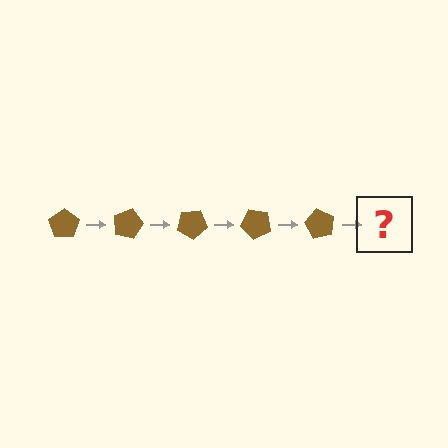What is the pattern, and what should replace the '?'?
The pattern is that the pentagon rotates 15 degrees each step. The '?' should be a brown pentagon rotated 75 degrees.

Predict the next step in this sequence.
The next step is a brown pentagon rotated 75 degrees.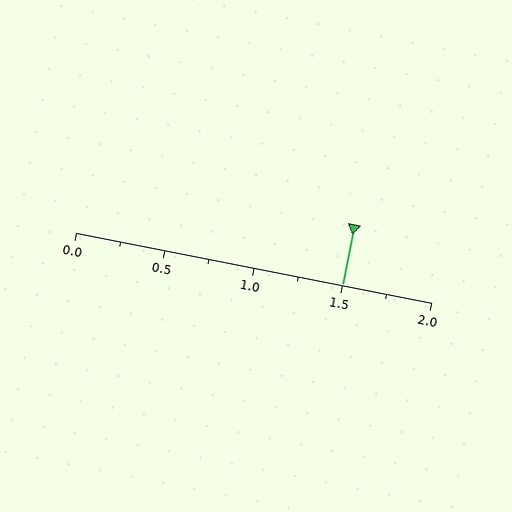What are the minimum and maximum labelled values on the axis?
The axis runs from 0.0 to 2.0.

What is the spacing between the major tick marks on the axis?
The major ticks are spaced 0.5 apart.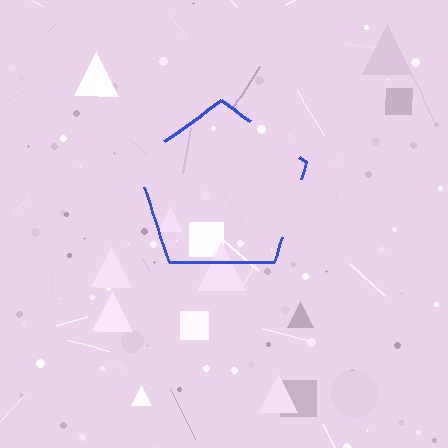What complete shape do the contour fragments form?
The contour fragments form a pentagon.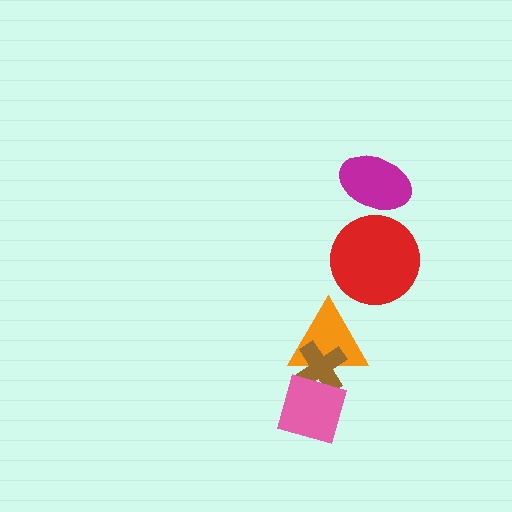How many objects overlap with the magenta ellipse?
0 objects overlap with the magenta ellipse.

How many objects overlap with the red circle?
0 objects overlap with the red circle.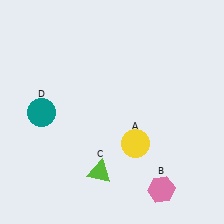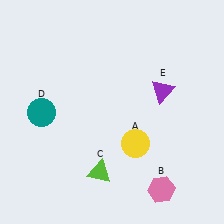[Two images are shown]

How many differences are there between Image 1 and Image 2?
There is 1 difference between the two images.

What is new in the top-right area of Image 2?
A purple triangle (E) was added in the top-right area of Image 2.